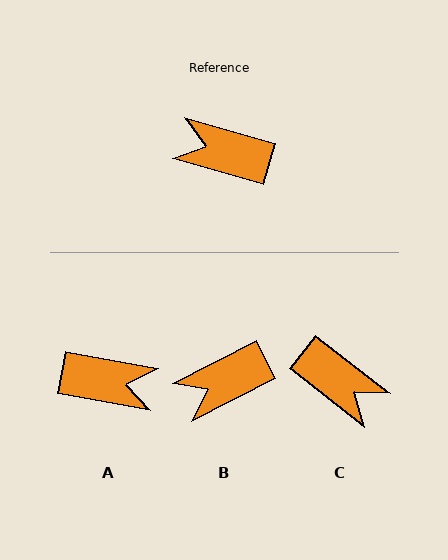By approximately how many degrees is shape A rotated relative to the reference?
Approximately 174 degrees clockwise.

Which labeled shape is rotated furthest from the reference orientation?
A, about 174 degrees away.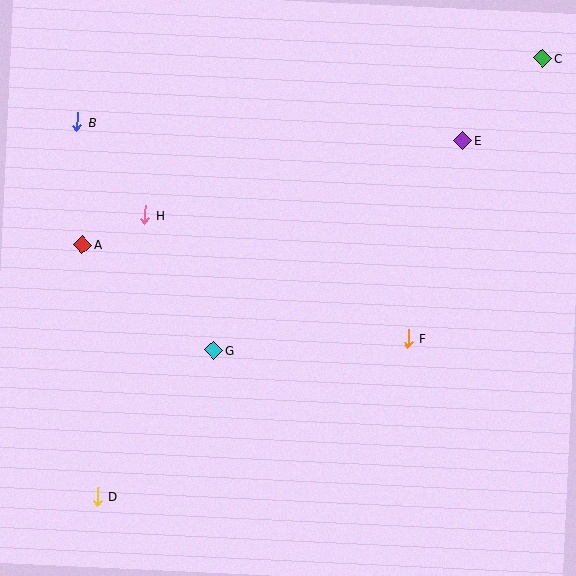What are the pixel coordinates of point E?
Point E is at (463, 140).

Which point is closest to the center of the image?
Point G at (214, 350) is closest to the center.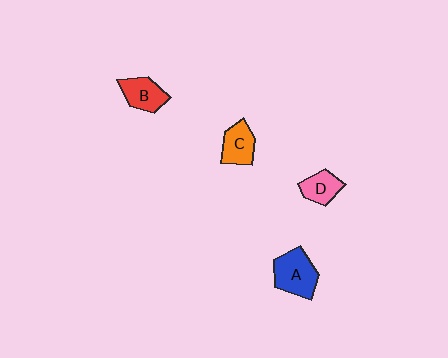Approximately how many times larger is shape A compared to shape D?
Approximately 1.6 times.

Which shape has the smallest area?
Shape D (pink).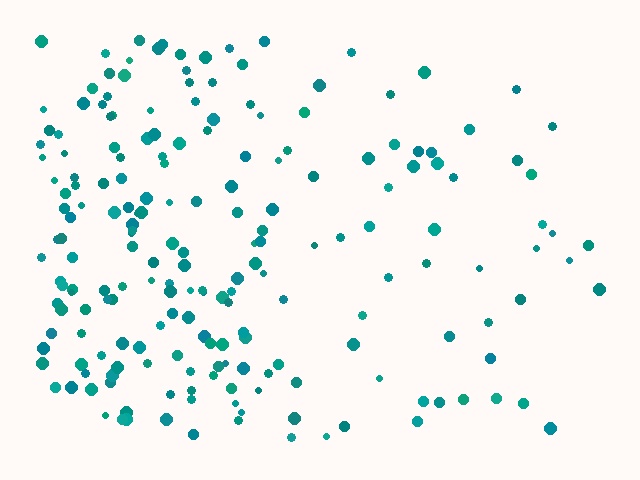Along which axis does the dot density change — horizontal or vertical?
Horizontal.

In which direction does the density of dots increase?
From right to left, with the left side densest.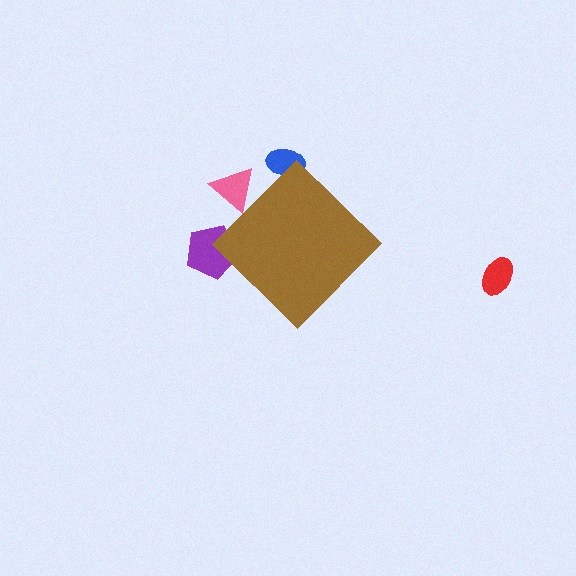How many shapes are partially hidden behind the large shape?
3 shapes are partially hidden.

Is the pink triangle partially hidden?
Yes, the pink triangle is partially hidden behind the brown diamond.